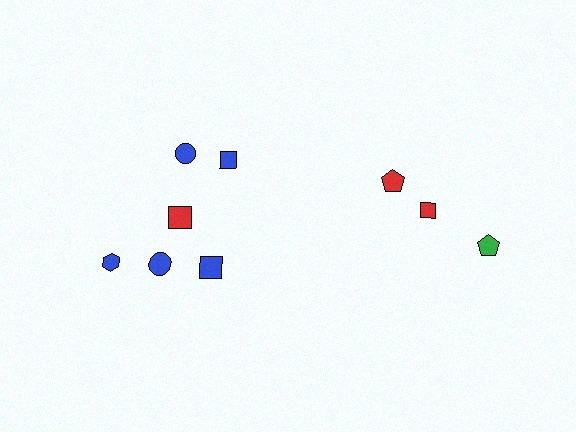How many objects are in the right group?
There are 3 objects.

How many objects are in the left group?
There are 6 objects.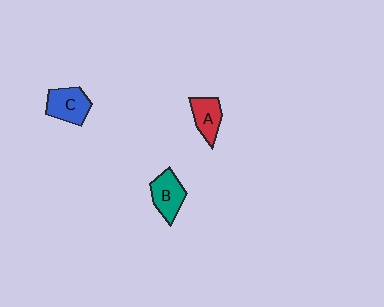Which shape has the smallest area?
Shape A (red).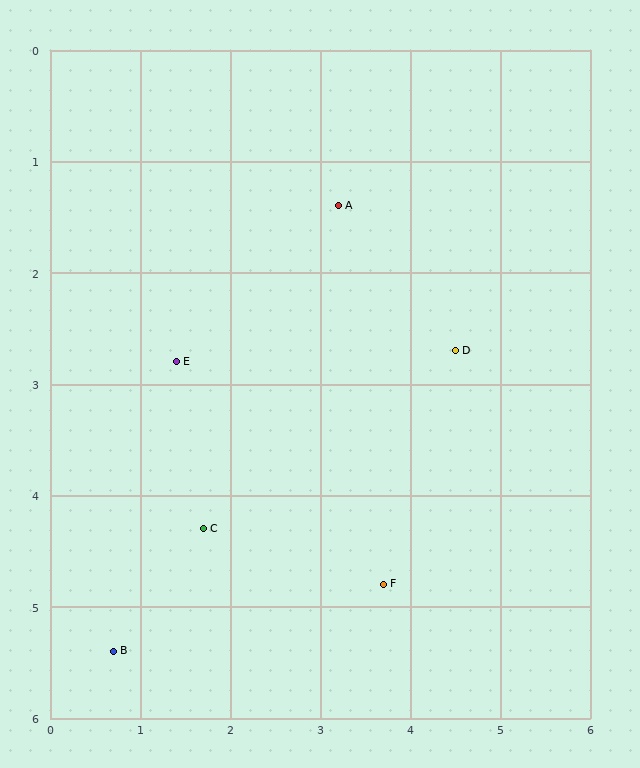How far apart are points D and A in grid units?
Points D and A are about 1.8 grid units apart.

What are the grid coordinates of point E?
Point E is at approximately (1.4, 2.8).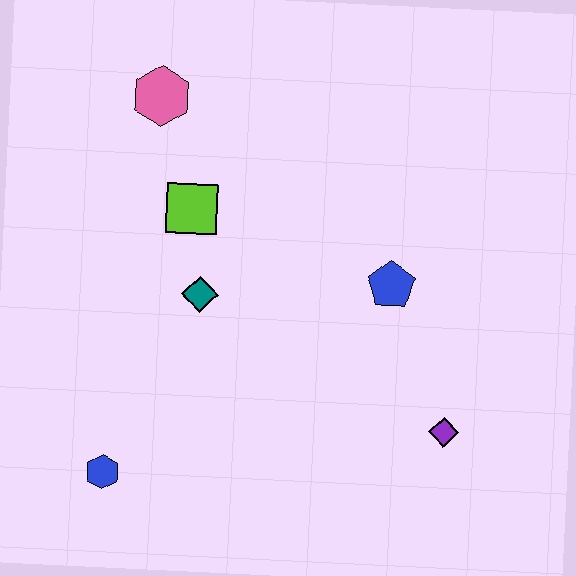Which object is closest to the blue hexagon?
The teal diamond is closest to the blue hexagon.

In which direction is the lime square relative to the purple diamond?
The lime square is to the left of the purple diamond.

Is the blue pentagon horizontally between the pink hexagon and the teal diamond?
No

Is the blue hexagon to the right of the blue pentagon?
No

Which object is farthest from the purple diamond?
The pink hexagon is farthest from the purple diamond.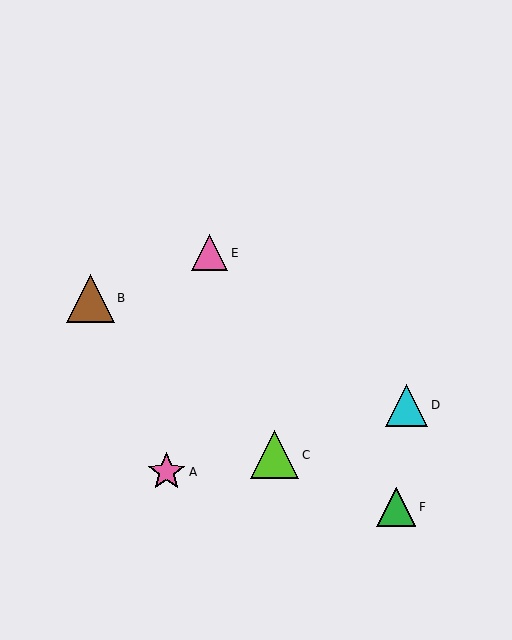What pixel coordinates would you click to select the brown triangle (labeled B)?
Click at (90, 298) to select the brown triangle B.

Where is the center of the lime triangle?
The center of the lime triangle is at (275, 455).